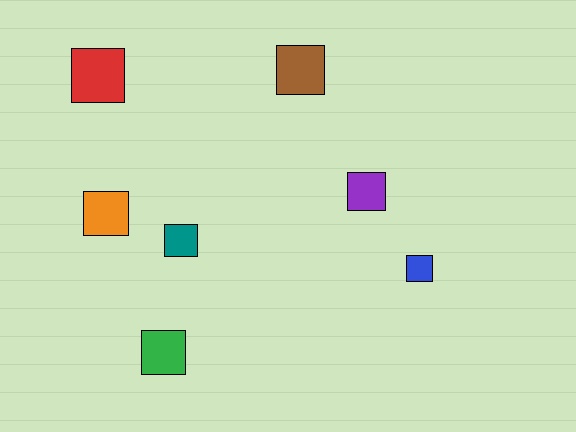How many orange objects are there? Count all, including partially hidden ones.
There is 1 orange object.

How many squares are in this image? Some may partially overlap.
There are 7 squares.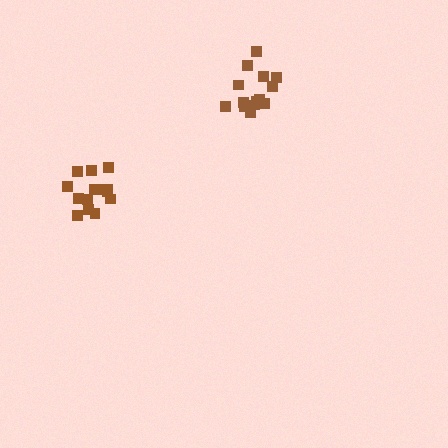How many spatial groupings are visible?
There are 2 spatial groupings.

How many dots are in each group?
Group 1: 14 dots, Group 2: 15 dots (29 total).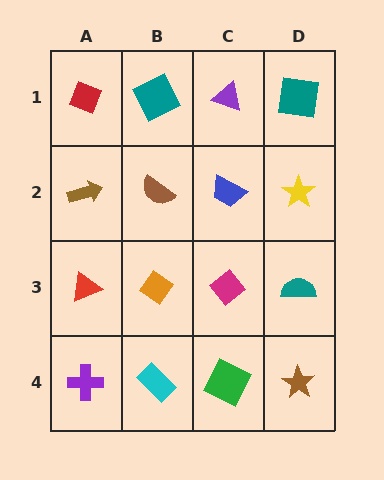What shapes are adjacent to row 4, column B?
An orange diamond (row 3, column B), a purple cross (row 4, column A), a green square (row 4, column C).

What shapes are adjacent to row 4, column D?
A teal semicircle (row 3, column D), a green square (row 4, column C).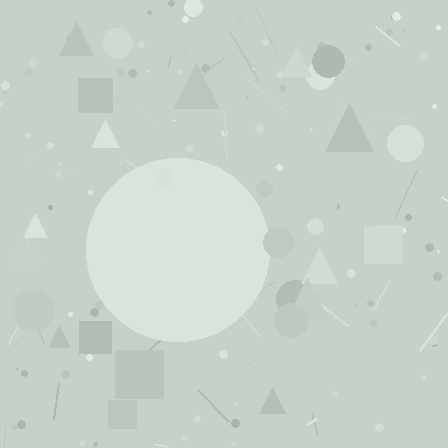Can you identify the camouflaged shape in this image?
The camouflaged shape is a circle.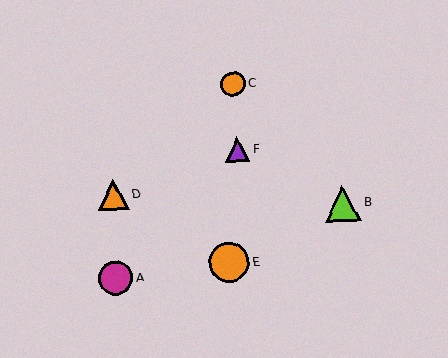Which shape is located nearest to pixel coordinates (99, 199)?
The orange triangle (labeled D) at (113, 195) is nearest to that location.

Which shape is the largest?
The orange circle (labeled E) is the largest.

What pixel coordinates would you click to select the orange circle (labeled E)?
Click at (229, 262) to select the orange circle E.